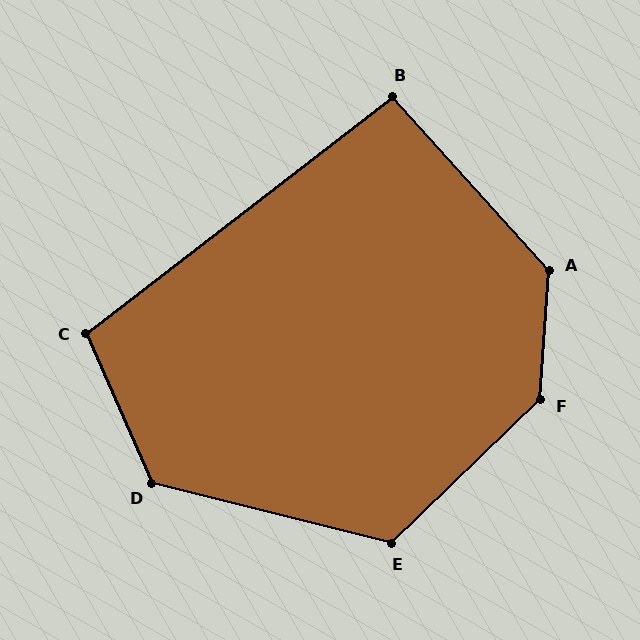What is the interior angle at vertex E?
Approximately 122 degrees (obtuse).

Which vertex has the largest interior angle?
F, at approximately 138 degrees.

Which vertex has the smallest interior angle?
B, at approximately 94 degrees.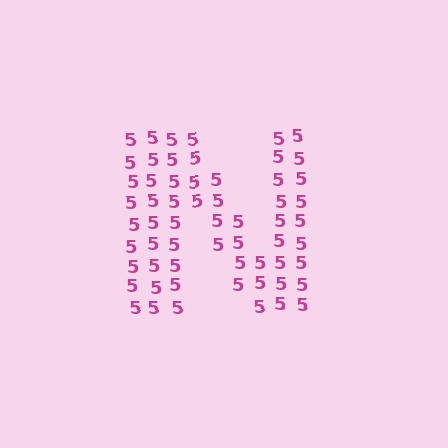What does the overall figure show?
The overall figure shows the letter N.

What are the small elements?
The small elements are digit 5's.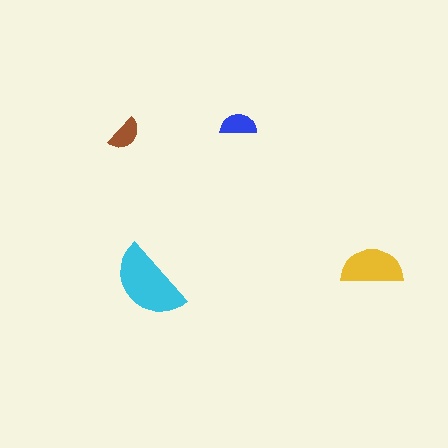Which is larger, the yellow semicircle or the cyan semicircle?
The cyan one.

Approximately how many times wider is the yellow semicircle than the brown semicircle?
About 2 times wider.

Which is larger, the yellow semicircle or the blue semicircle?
The yellow one.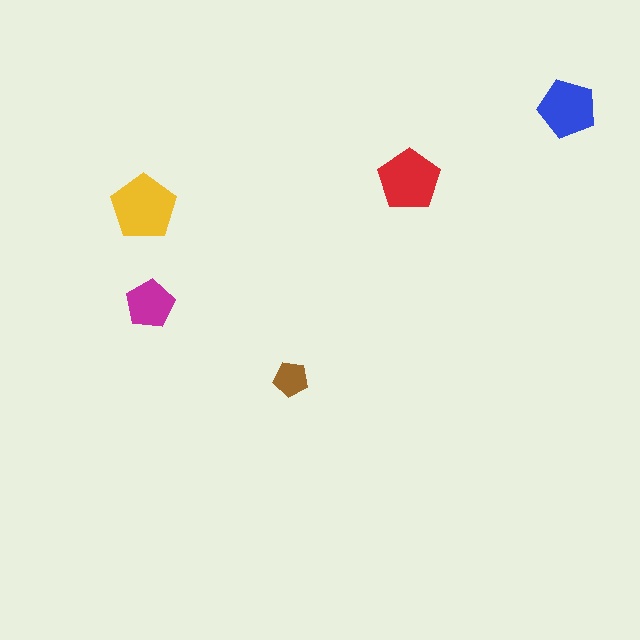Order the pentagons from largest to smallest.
the yellow one, the red one, the blue one, the magenta one, the brown one.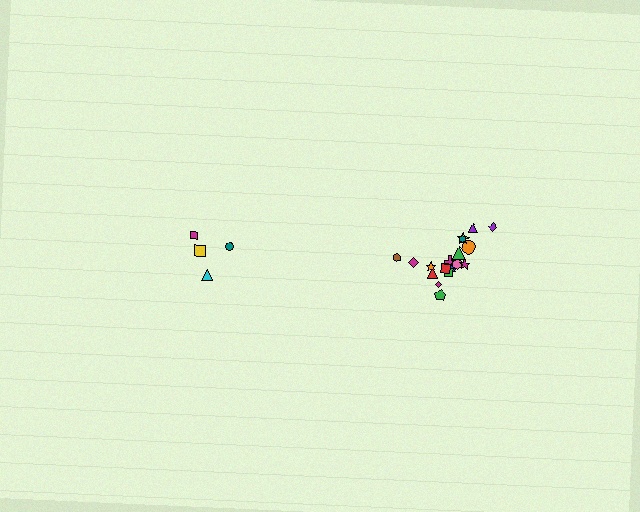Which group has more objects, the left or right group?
The right group.